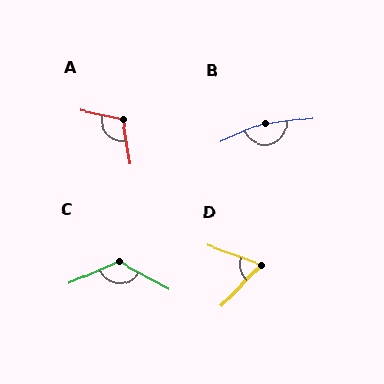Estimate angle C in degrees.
Approximately 128 degrees.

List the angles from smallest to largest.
D (65°), A (110°), C (128°), B (164°).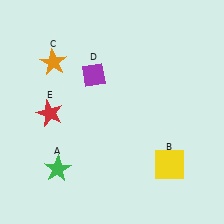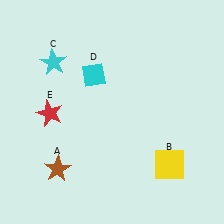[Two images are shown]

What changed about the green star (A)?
In Image 1, A is green. In Image 2, it changed to brown.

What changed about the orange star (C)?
In Image 1, C is orange. In Image 2, it changed to cyan.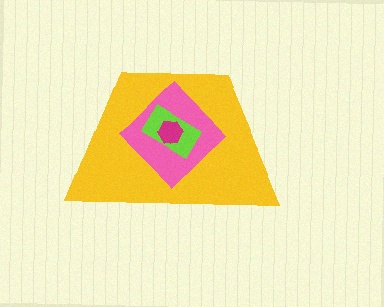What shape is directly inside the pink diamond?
The lime rectangle.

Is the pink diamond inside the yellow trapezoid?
Yes.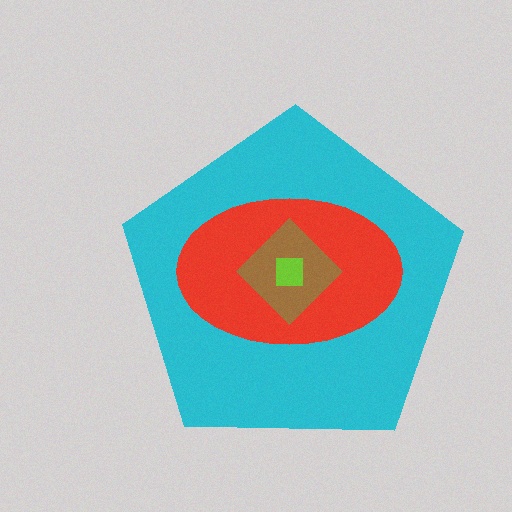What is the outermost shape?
The cyan pentagon.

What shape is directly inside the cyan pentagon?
The red ellipse.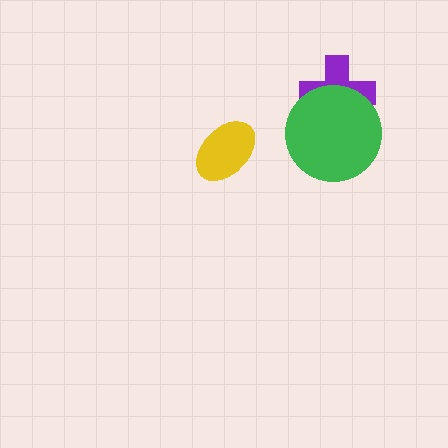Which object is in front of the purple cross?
The green circle is in front of the purple cross.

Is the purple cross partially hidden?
Yes, it is partially covered by another shape.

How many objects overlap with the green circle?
1 object overlaps with the green circle.